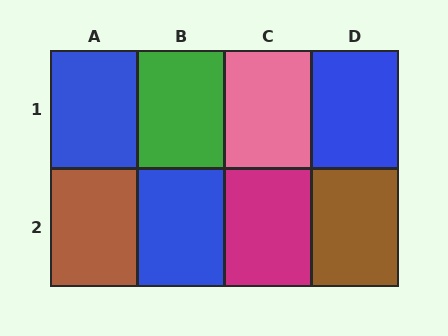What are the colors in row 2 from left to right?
Brown, blue, magenta, brown.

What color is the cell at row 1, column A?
Blue.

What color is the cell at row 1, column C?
Pink.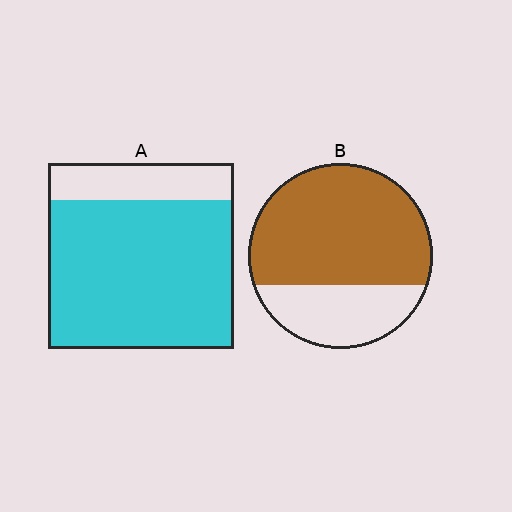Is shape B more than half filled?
Yes.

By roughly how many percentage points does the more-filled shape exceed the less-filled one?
By roughly 10 percentage points (A over B).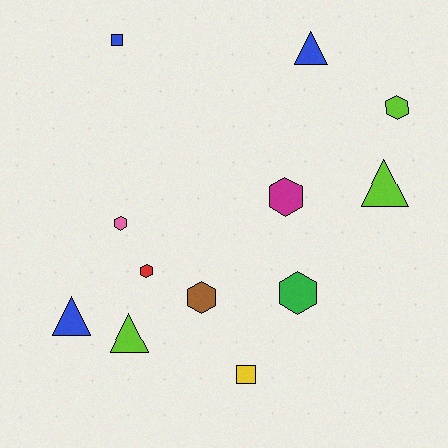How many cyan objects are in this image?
There are no cyan objects.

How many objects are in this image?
There are 12 objects.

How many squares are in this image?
There are 2 squares.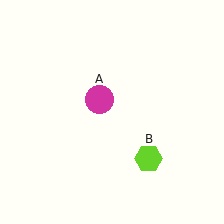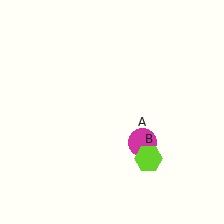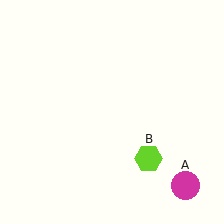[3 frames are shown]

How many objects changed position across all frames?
1 object changed position: magenta circle (object A).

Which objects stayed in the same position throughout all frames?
Lime hexagon (object B) remained stationary.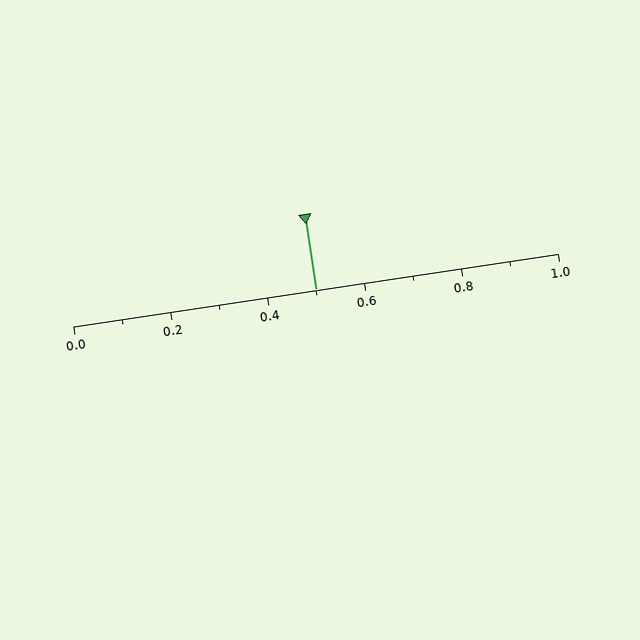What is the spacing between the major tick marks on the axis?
The major ticks are spaced 0.2 apart.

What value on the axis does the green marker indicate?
The marker indicates approximately 0.5.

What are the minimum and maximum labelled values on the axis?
The axis runs from 0.0 to 1.0.